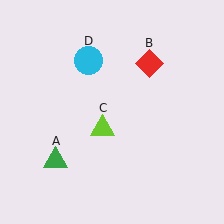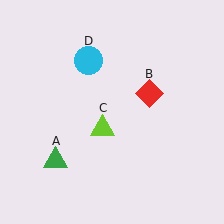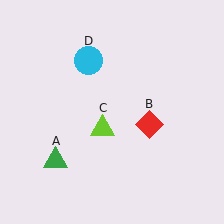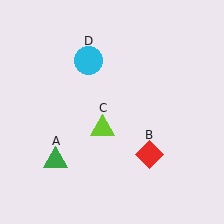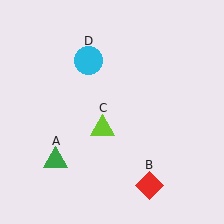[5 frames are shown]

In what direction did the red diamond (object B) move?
The red diamond (object B) moved down.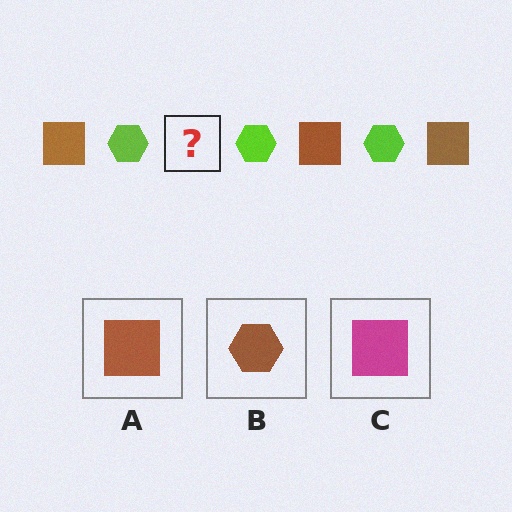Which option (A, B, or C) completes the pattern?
A.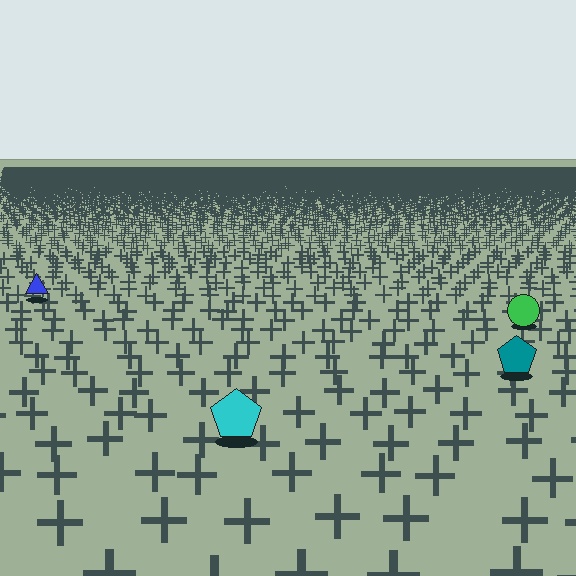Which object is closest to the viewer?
The cyan pentagon is closest. The texture marks near it are larger and more spread out.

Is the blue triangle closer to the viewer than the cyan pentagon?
No. The cyan pentagon is closer — you can tell from the texture gradient: the ground texture is coarser near it.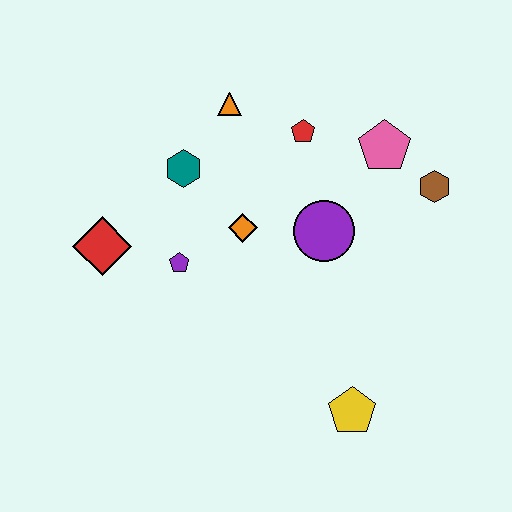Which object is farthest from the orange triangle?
The yellow pentagon is farthest from the orange triangle.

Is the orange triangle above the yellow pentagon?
Yes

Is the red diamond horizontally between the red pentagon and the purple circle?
No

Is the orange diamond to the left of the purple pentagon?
No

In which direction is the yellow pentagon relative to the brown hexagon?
The yellow pentagon is below the brown hexagon.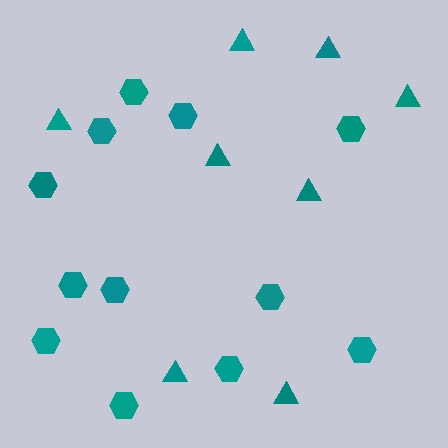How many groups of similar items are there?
There are 2 groups: one group of triangles (8) and one group of hexagons (12).